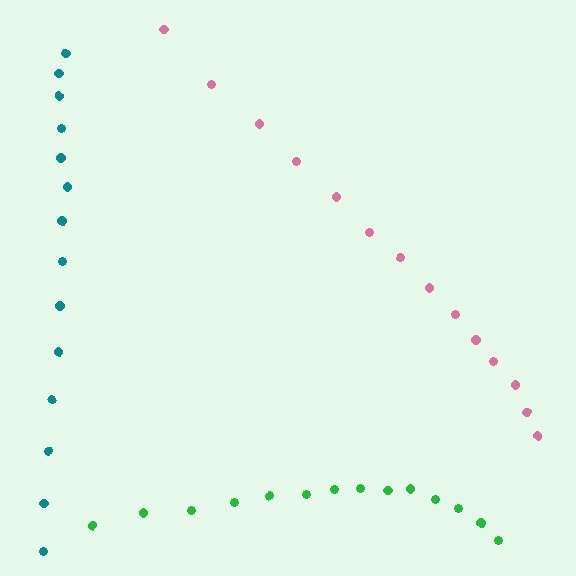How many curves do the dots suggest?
There are 3 distinct paths.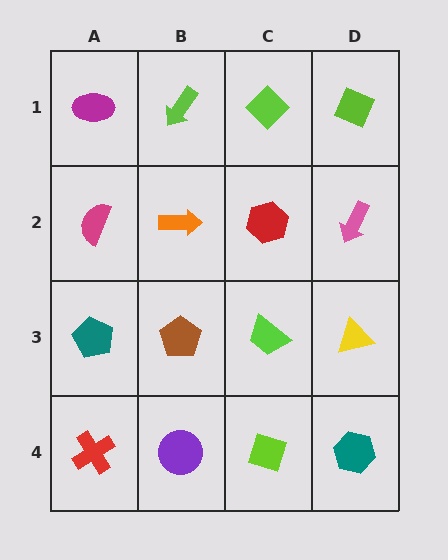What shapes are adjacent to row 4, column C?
A lime trapezoid (row 3, column C), a purple circle (row 4, column B), a teal hexagon (row 4, column D).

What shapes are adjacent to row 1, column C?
A red hexagon (row 2, column C), a lime arrow (row 1, column B), a lime diamond (row 1, column D).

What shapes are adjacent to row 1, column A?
A magenta semicircle (row 2, column A), a lime arrow (row 1, column B).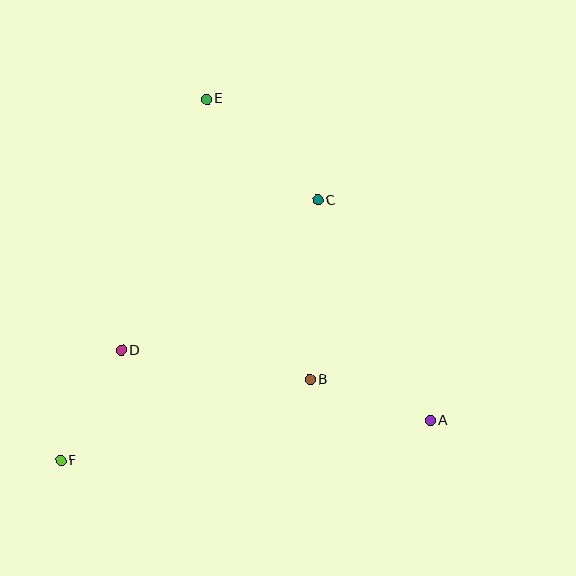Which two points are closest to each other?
Points D and F are closest to each other.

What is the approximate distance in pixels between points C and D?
The distance between C and D is approximately 247 pixels.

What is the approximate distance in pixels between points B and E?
The distance between B and E is approximately 299 pixels.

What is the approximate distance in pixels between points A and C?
The distance between A and C is approximately 247 pixels.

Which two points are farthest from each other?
Points A and E are farthest from each other.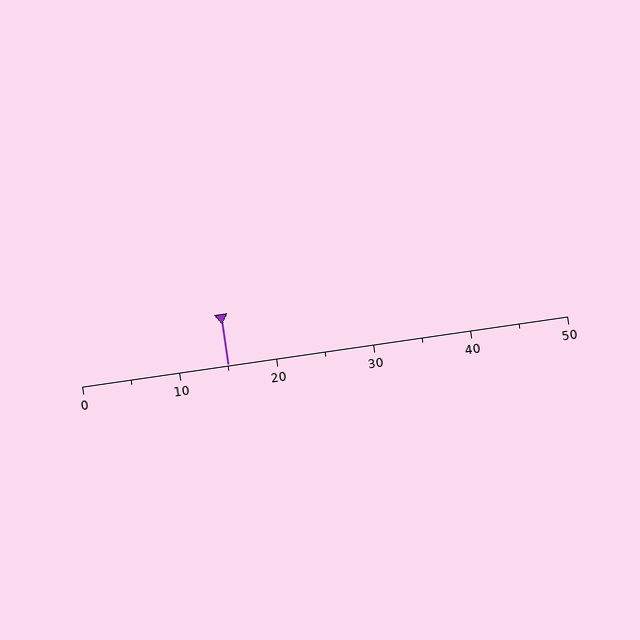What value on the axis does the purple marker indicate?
The marker indicates approximately 15.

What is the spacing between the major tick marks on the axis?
The major ticks are spaced 10 apart.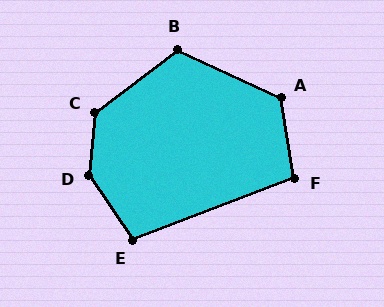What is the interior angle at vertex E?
Approximately 103 degrees (obtuse).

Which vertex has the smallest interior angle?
F, at approximately 102 degrees.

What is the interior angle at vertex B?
Approximately 117 degrees (obtuse).